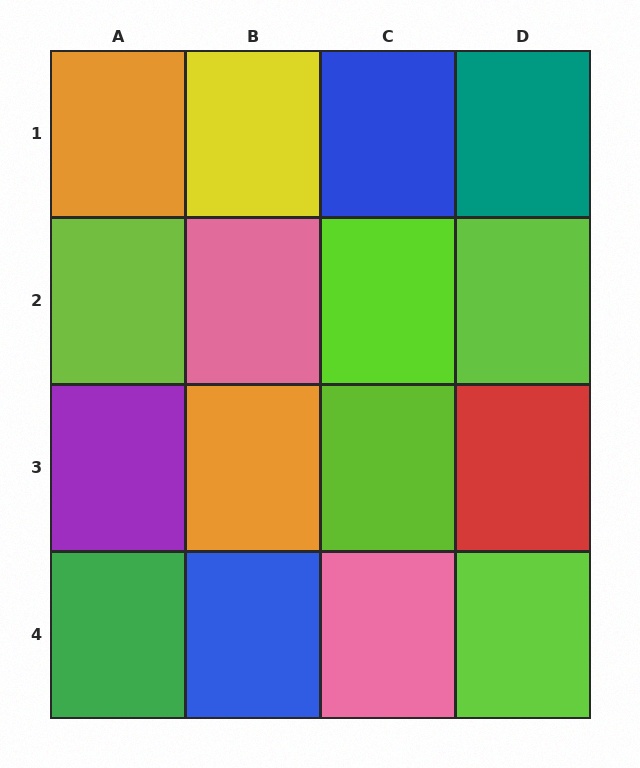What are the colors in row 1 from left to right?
Orange, yellow, blue, teal.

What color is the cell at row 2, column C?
Lime.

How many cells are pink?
2 cells are pink.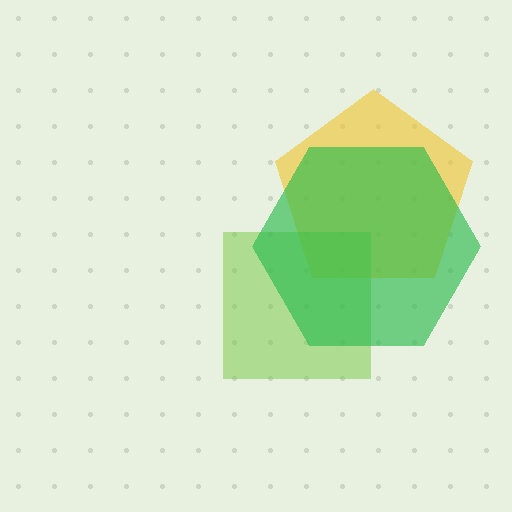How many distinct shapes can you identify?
There are 3 distinct shapes: a yellow pentagon, a lime square, a green hexagon.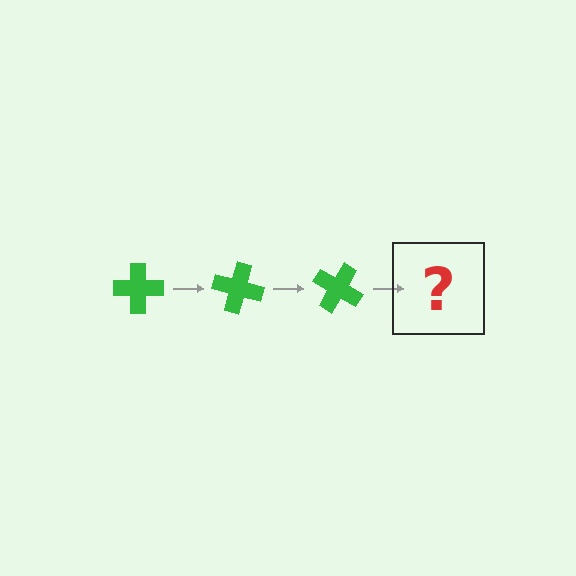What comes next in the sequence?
The next element should be a green cross rotated 45 degrees.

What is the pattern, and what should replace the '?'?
The pattern is that the cross rotates 15 degrees each step. The '?' should be a green cross rotated 45 degrees.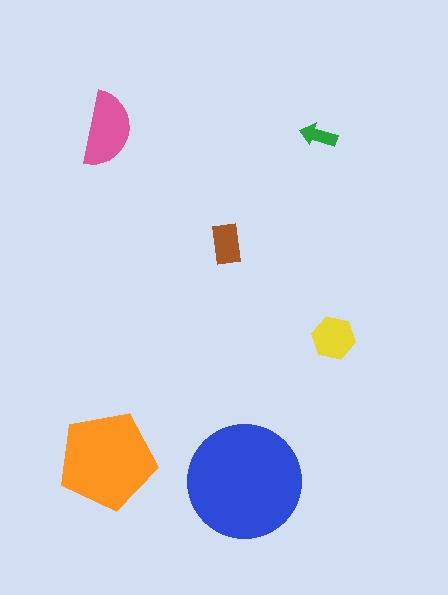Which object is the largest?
The blue circle.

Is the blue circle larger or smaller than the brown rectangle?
Larger.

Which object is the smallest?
The green arrow.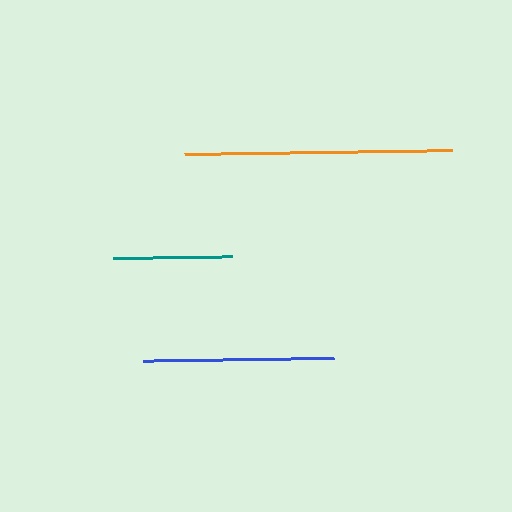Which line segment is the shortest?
The teal line is the shortest at approximately 119 pixels.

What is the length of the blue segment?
The blue segment is approximately 191 pixels long.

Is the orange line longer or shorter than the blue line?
The orange line is longer than the blue line.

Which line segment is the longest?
The orange line is the longest at approximately 269 pixels.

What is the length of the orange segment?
The orange segment is approximately 269 pixels long.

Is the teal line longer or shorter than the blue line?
The blue line is longer than the teal line.